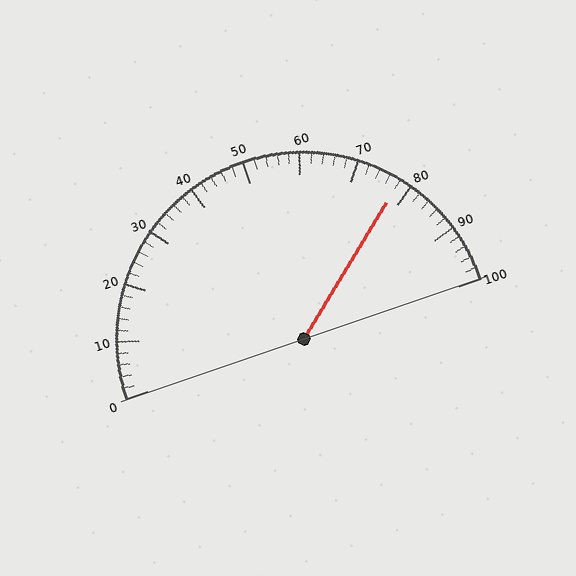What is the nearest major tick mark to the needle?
The nearest major tick mark is 80.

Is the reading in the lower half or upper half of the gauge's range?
The reading is in the upper half of the range (0 to 100).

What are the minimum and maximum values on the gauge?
The gauge ranges from 0 to 100.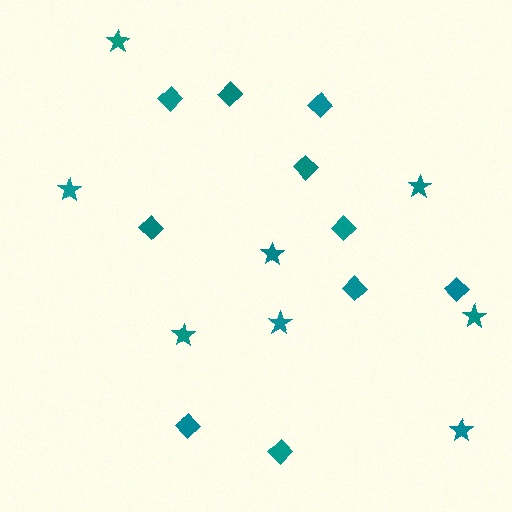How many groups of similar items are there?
There are 2 groups: one group of diamonds (10) and one group of stars (8).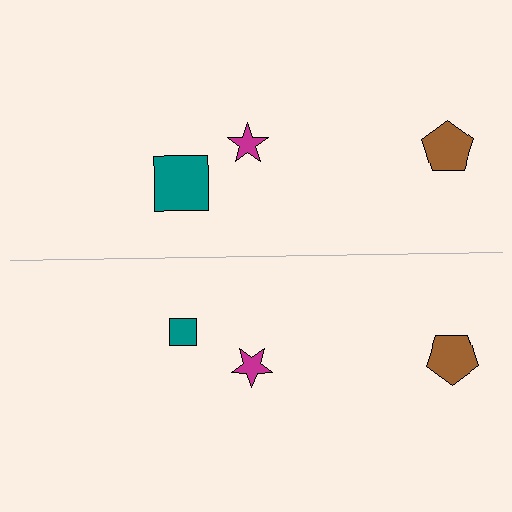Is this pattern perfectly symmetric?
No, the pattern is not perfectly symmetric. The teal square on the bottom side has a different size than its mirror counterpart.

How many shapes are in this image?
There are 6 shapes in this image.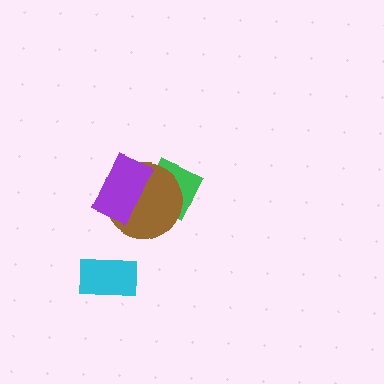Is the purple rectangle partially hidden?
No, no other shape covers it.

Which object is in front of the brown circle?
The purple rectangle is in front of the brown circle.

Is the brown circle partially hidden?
Yes, it is partially covered by another shape.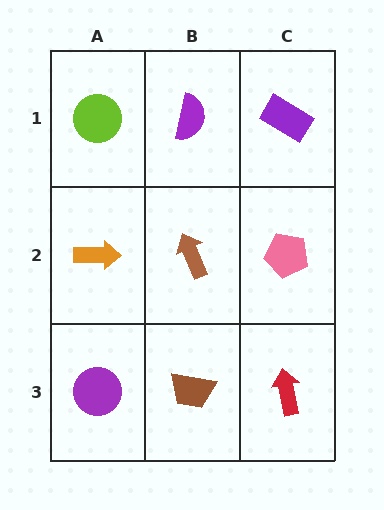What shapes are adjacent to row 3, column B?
A brown arrow (row 2, column B), a purple circle (row 3, column A), a red arrow (row 3, column C).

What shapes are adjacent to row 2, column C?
A purple rectangle (row 1, column C), a red arrow (row 3, column C), a brown arrow (row 2, column B).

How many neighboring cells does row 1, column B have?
3.